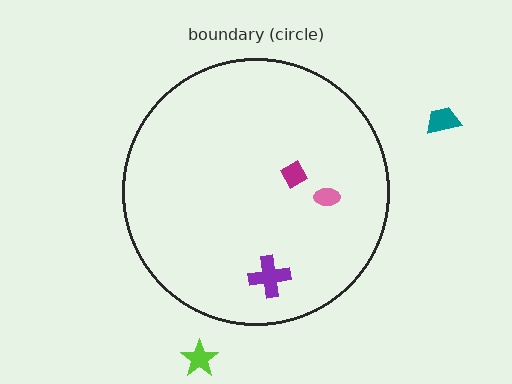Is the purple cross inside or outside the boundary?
Inside.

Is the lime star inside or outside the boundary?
Outside.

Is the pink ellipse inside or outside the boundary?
Inside.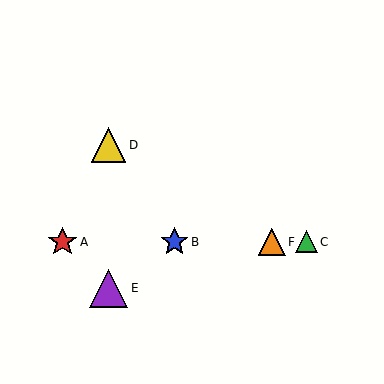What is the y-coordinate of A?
Object A is at y≈242.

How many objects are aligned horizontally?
4 objects (A, B, C, F) are aligned horizontally.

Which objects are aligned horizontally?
Objects A, B, C, F are aligned horizontally.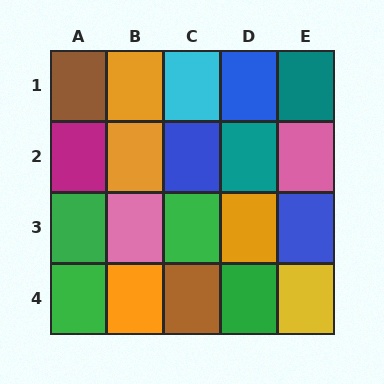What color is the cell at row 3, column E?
Blue.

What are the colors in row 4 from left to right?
Green, orange, brown, green, yellow.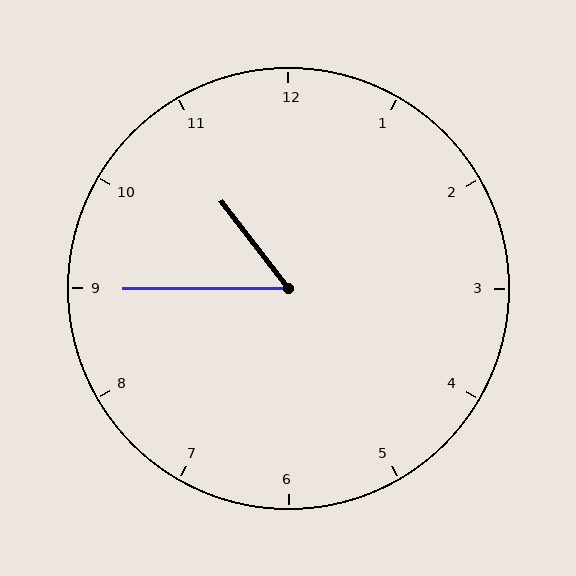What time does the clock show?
10:45.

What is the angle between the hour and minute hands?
Approximately 52 degrees.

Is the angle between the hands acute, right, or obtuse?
It is acute.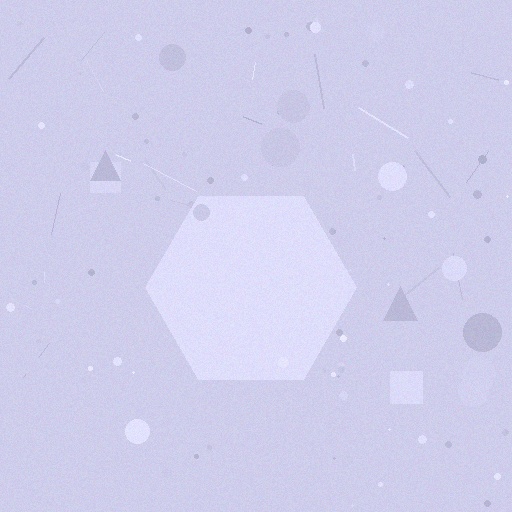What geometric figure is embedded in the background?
A hexagon is embedded in the background.